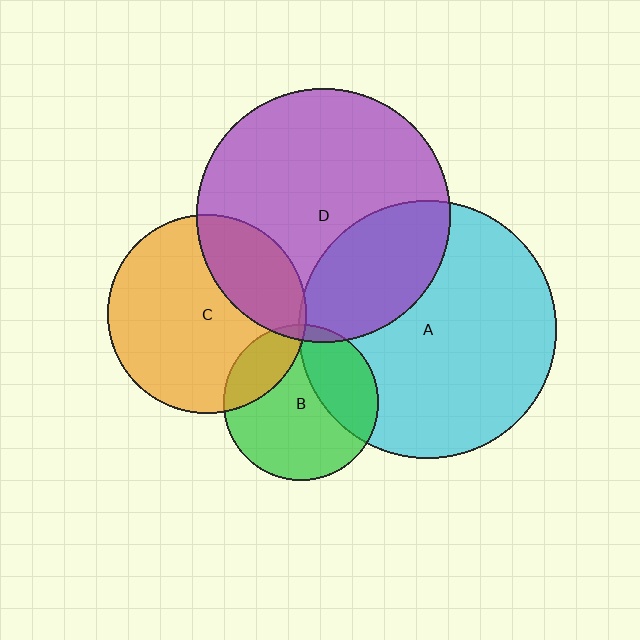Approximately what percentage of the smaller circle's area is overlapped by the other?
Approximately 30%.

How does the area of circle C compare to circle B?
Approximately 1.6 times.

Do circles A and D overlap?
Yes.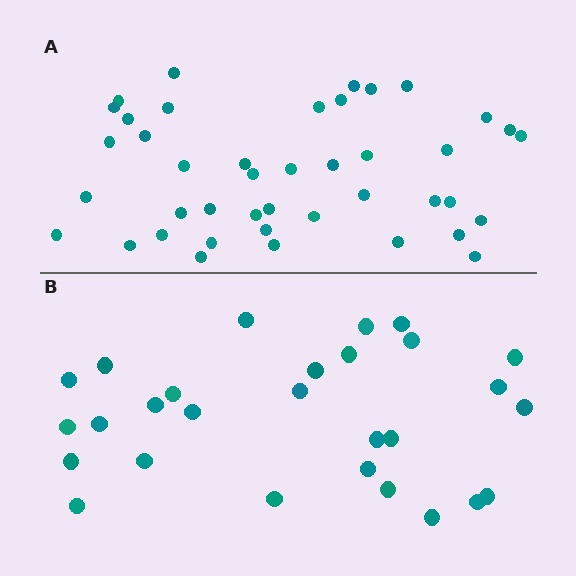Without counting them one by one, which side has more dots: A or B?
Region A (the top region) has more dots.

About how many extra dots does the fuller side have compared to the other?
Region A has approximately 15 more dots than region B.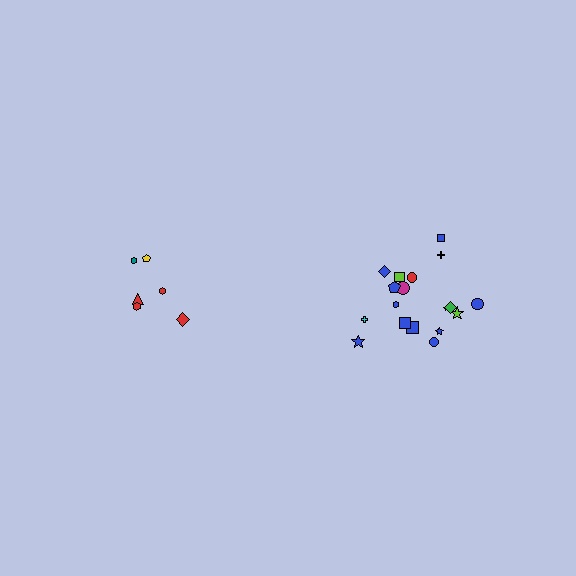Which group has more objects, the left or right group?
The right group.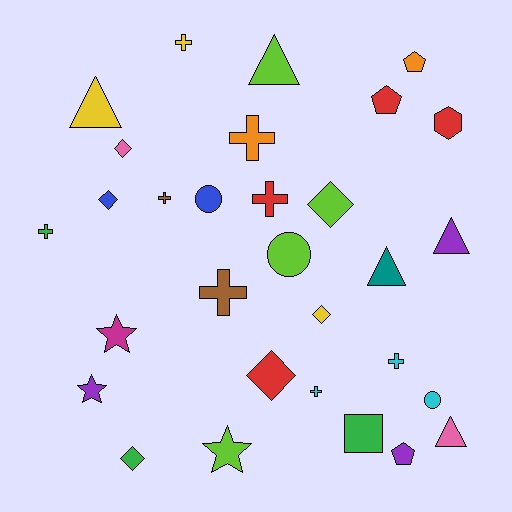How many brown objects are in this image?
There are 2 brown objects.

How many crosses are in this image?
There are 8 crosses.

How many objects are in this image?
There are 30 objects.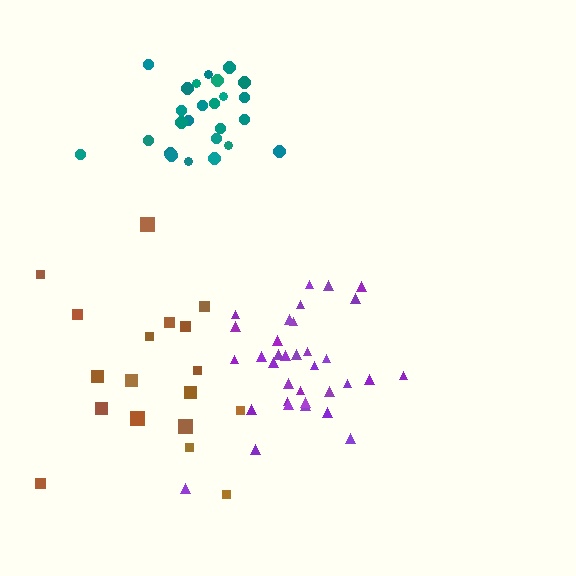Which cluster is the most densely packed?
Teal.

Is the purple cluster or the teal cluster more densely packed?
Teal.